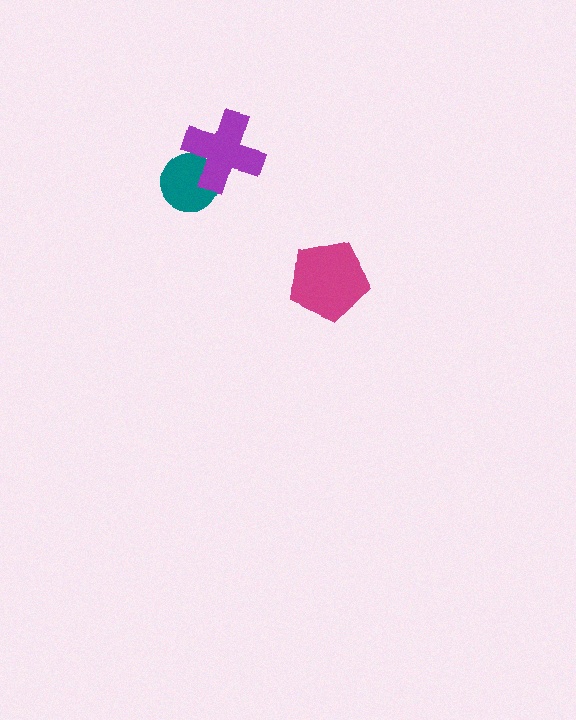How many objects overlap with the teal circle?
1 object overlaps with the teal circle.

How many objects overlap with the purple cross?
1 object overlaps with the purple cross.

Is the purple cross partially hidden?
No, no other shape covers it.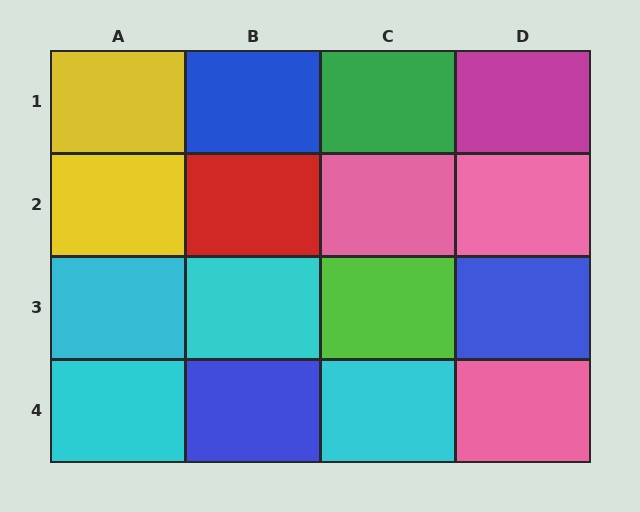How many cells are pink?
3 cells are pink.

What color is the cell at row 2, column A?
Yellow.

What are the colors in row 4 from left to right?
Cyan, blue, cyan, pink.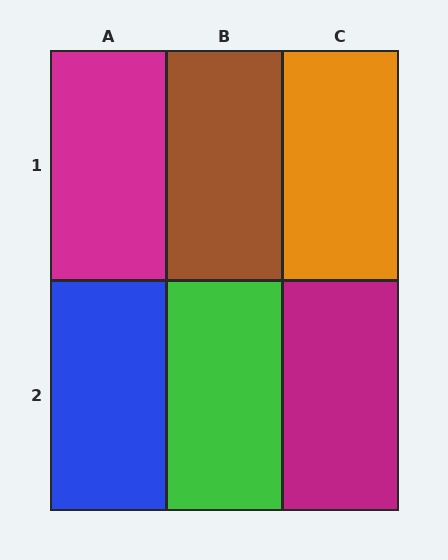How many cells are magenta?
2 cells are magenta.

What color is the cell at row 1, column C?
Orange.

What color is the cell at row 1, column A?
Magenta.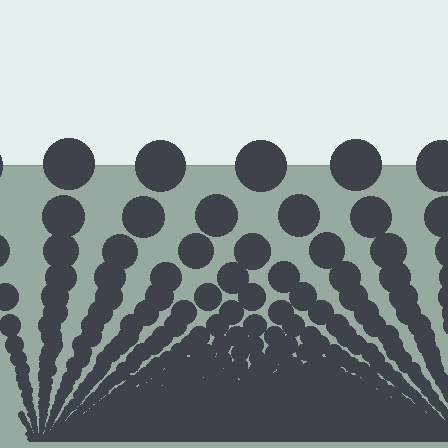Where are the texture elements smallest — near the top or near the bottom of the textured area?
Near the bottom.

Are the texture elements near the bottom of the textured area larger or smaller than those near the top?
Smaller. The gradient is inverted — elements near the bottom are smaller and denser.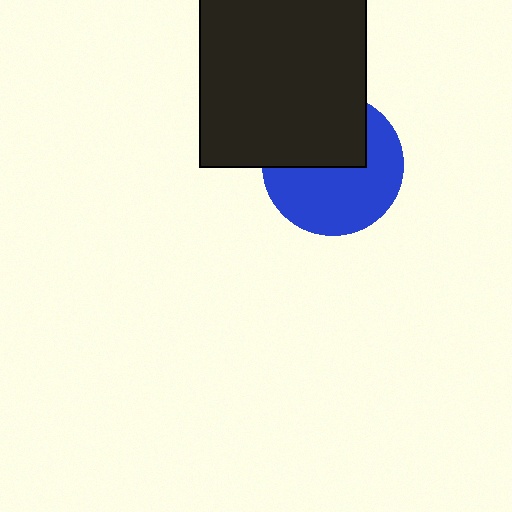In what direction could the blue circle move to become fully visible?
The blue circle could move down. That would shift it out from behind the black rectangle entirely.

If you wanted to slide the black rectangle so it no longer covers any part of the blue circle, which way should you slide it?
Slide it up — that is the most direct way to separate the two shapes.